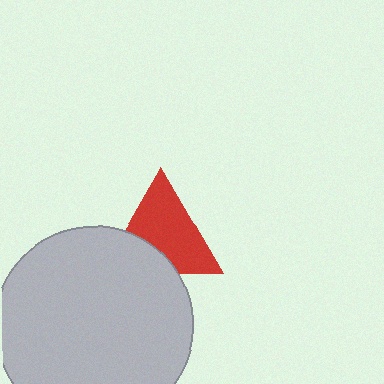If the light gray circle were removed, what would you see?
You would see the complete red triangle.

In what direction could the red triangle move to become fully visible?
The red triangle could move up. That would shift it out from behind the light gray circle entirely.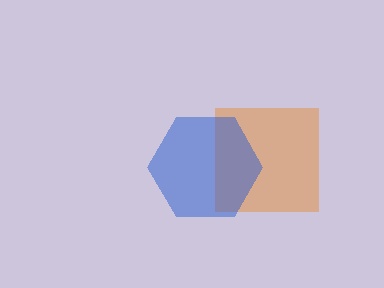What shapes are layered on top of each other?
The layered shapes are: an orange square, a blue hexagon.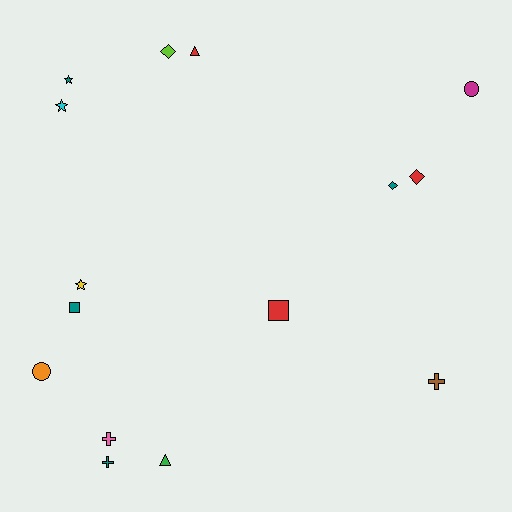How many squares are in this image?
There are 2 squares.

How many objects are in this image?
There are 15 objects.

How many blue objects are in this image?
There are no blue objects.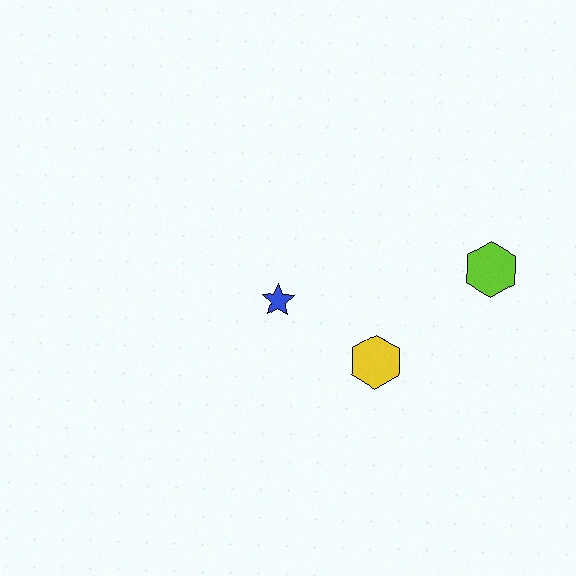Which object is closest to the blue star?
The yellow hexagon is closest to the blue star.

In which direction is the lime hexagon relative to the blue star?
The lime hexagon is to the right of the blue star.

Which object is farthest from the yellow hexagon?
The lime hexagon is farthest from the yellow hexagon.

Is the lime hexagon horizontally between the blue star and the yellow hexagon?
No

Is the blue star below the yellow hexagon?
No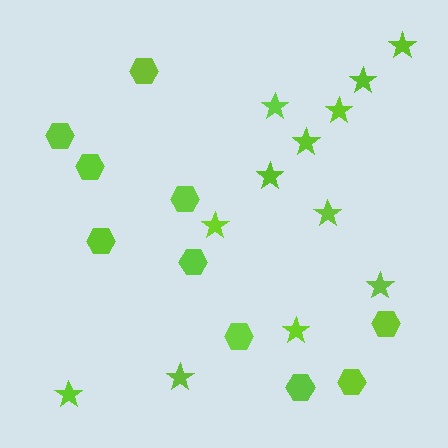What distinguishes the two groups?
There are 2 groups: one group of stars (12) and one group of hexagons (10).